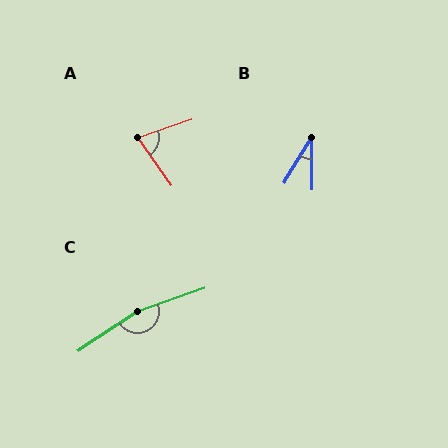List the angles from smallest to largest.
B (32°), A (74°), C (166°).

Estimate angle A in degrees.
Approximately 74 degrees.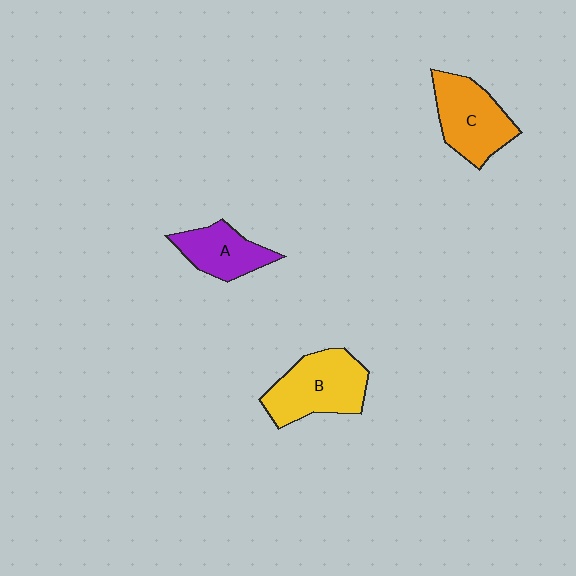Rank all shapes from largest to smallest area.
From largest to smallest: B (yellow), C (orange), A (purple).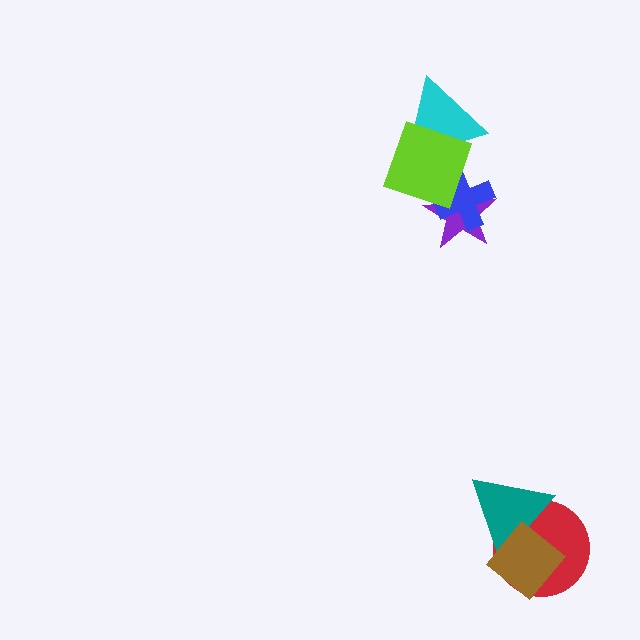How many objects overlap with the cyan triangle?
1 object overlaps with the cyan triangle.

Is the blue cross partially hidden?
Yes, it is partially covered by another shape.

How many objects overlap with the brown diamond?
2 objects overlap with the brown diamond.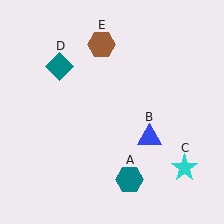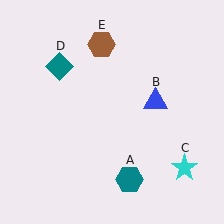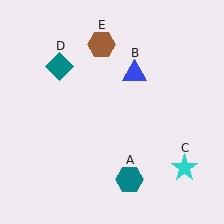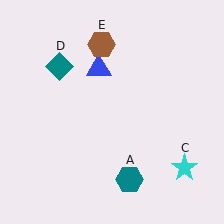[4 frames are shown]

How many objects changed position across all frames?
1 object changed position: blue triangle (object B).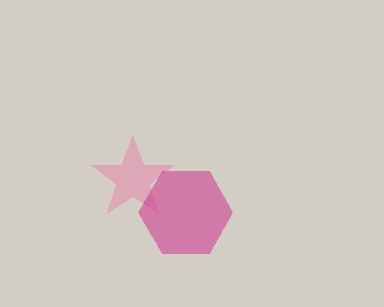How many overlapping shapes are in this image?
There are 2 overlapping shapes in the image.